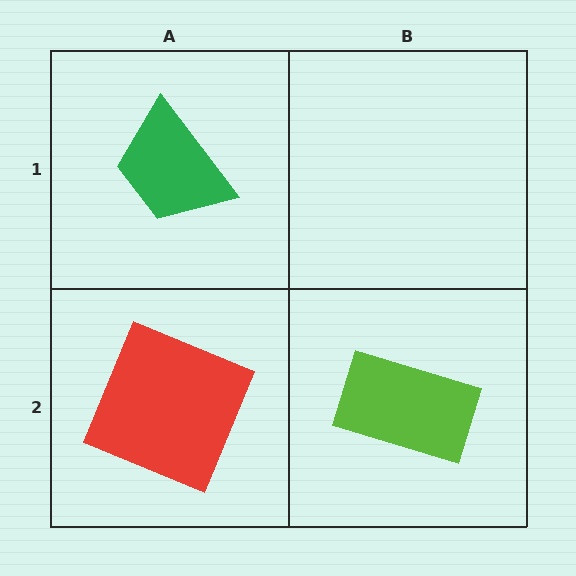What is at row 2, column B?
A lime rectangle.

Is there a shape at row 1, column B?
No, that cell is empty.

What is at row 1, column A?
A green trapezoid.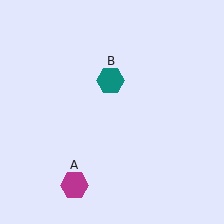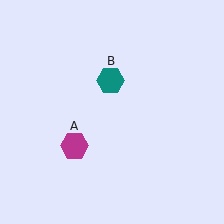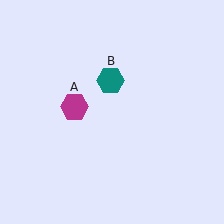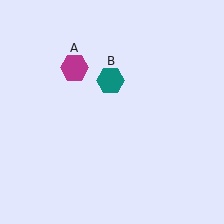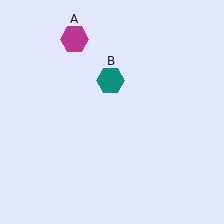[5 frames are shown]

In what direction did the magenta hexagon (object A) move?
The magenta hexagon (object A) moved up.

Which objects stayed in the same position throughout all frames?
Teal hexagon (object B) remained stationary.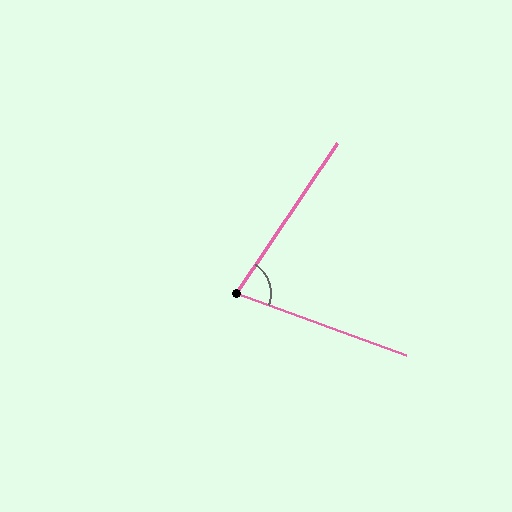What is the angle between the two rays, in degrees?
Approximately 76 degrees.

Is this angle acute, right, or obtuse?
It is acute.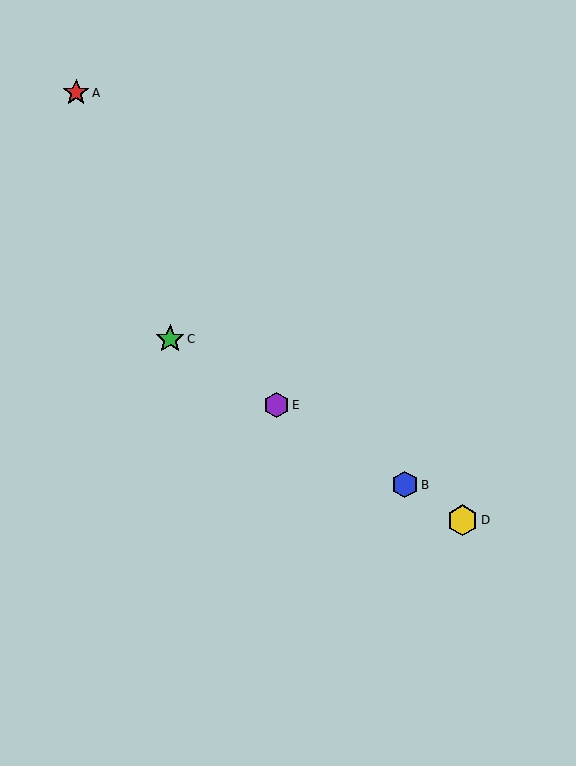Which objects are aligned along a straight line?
Objects B, C, D, E are aligned along a straight line.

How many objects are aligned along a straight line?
4 objects (B, C, D, E) are aligned along a straight line.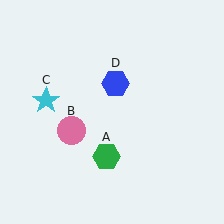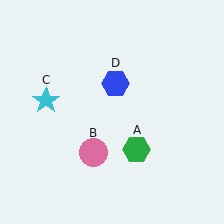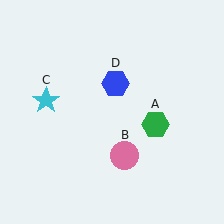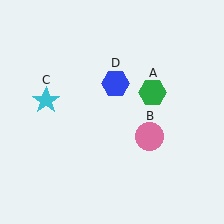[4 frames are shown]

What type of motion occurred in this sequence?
The green hexagon (object A), pink circle (object B) rotated counterclockwise around the center of the scene.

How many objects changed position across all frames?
2 objects changed position: green hexagon (object A), pink circle (object B).